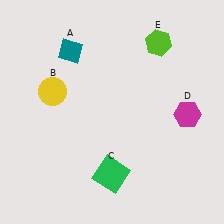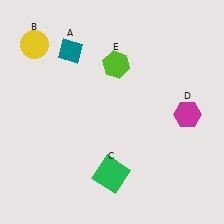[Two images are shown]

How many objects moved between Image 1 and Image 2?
2 objects moved between the two images.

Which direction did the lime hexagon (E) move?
The lime hexagon (E) moved left.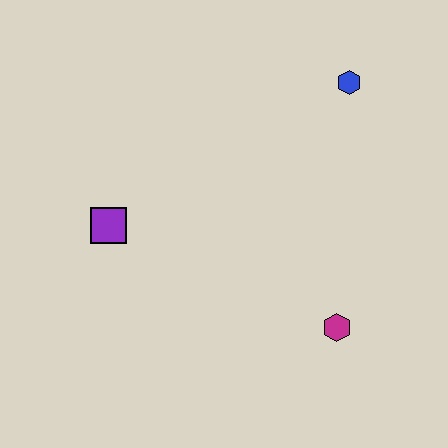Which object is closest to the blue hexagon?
The magenta hexagon is closest to the blue hexagon.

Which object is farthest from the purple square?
The blue hexagon is farthest from the purple square.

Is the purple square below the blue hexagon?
Yes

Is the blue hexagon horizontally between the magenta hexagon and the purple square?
No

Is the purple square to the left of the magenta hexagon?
Yes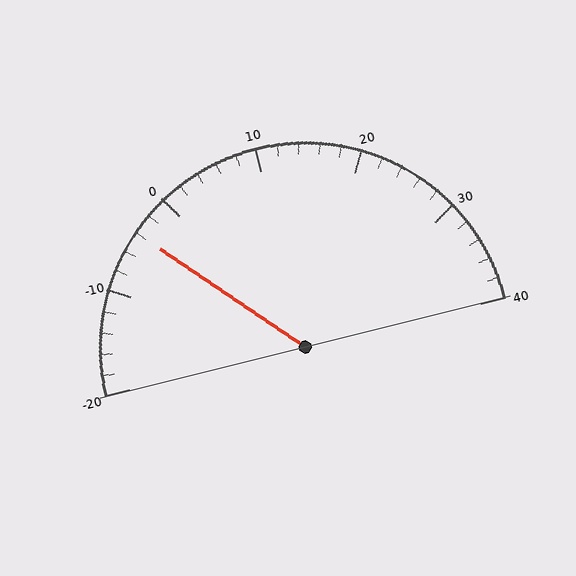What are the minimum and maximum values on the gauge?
The gauge ranges from -20 to 40.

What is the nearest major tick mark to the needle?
The nearest major tick mark is 0.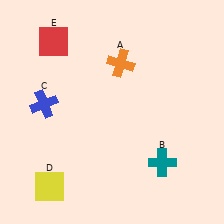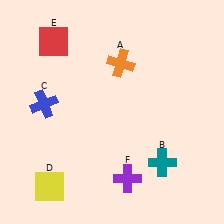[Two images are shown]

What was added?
A purple cross (F) was added in Image 2.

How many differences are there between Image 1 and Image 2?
There is 1 difference between the two images.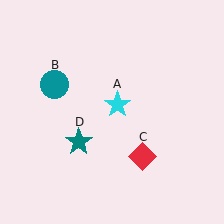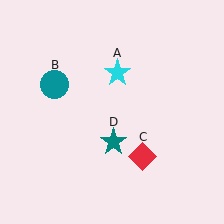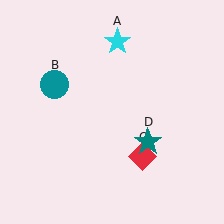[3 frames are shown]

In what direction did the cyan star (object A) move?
The cyan star (object A) moved up.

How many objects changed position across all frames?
2 objects changed position: cyan star (object A), teal star (object D).